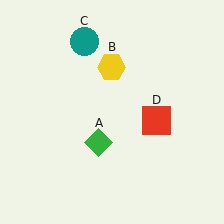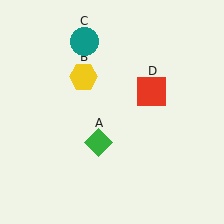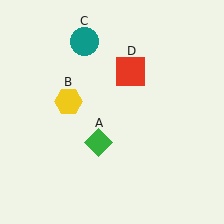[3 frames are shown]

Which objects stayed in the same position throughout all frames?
Green diamond (object A) and teal circle (object C) remained stationary.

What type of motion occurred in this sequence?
The yellow hexagon (object B), red square (object D) rotated counterclockwise around the center of the scene.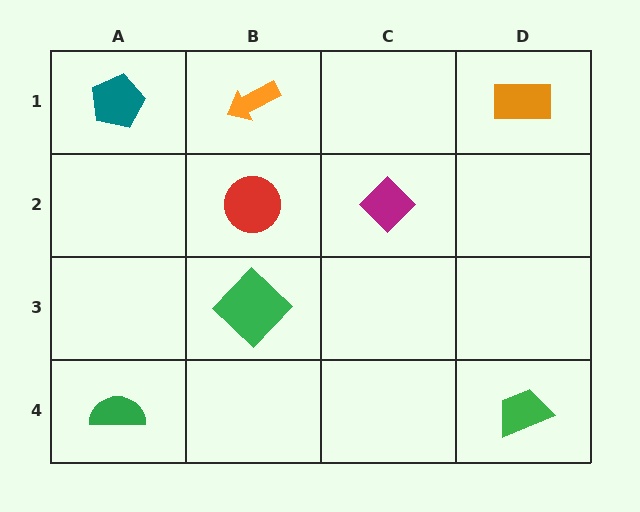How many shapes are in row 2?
2 shapes.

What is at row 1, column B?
An orange arrow.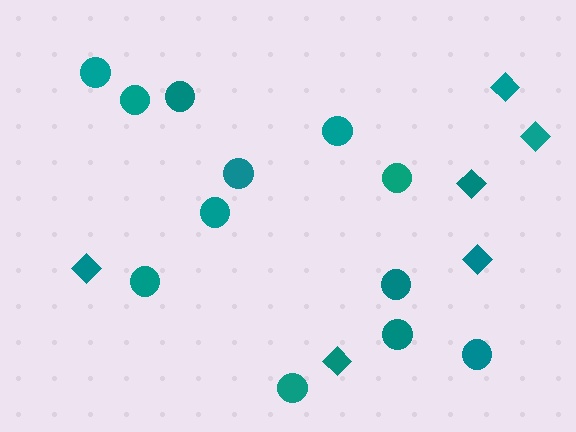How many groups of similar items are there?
There are 2 groups: one group of circles (12) and one group of diamonds (6).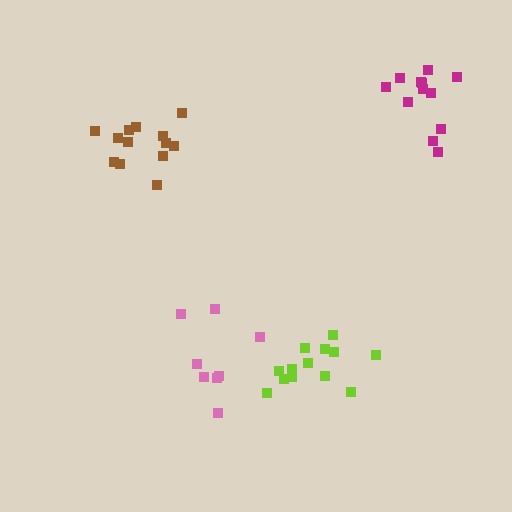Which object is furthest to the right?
The magenta cluster is rightmost.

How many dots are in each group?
Group 1: 12 dots, Group 2: 8 dots, Group 3: 13 dots, Group 4: 13 dots (46 total).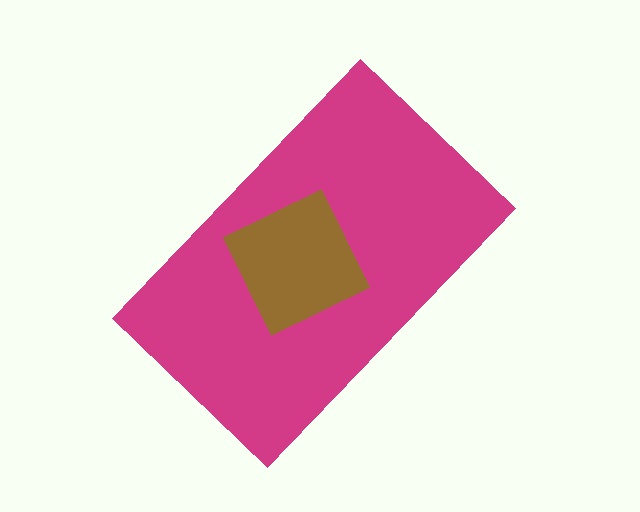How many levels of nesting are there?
2.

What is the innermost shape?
The brown diamond.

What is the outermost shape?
The magenta rectangle.